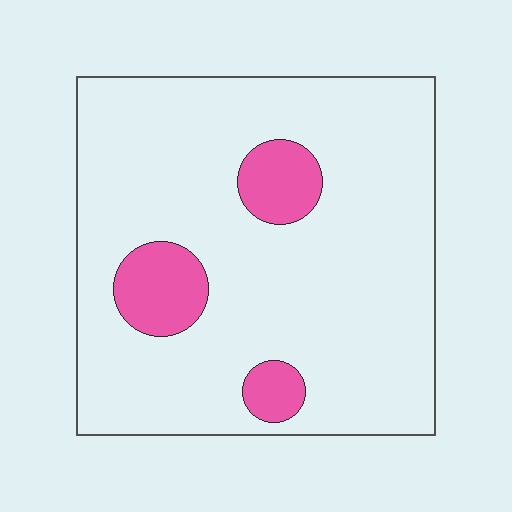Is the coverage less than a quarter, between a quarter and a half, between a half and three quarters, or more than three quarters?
Less than a quarter.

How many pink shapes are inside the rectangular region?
3.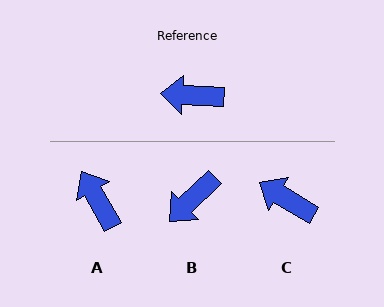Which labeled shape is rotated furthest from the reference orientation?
A, about 57 degrees away.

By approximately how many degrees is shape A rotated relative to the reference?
Approximately 57 degrees clockwise.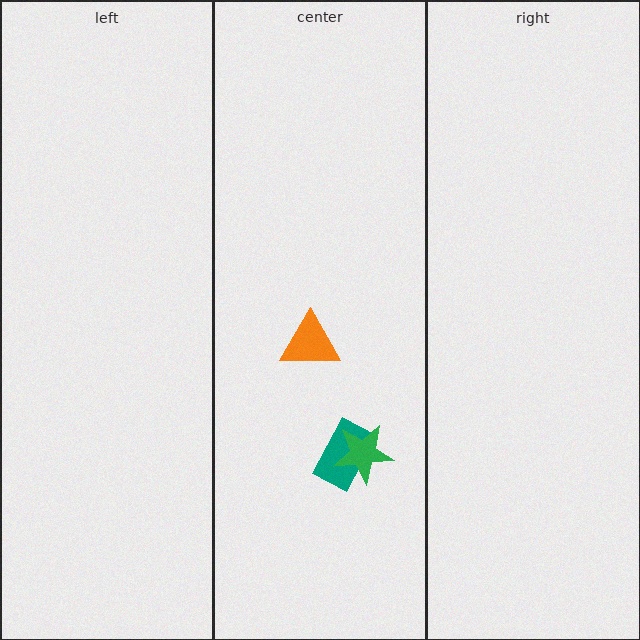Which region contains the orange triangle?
The center region.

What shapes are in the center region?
The teal rectangle, the orange triangle, the green star.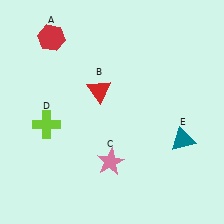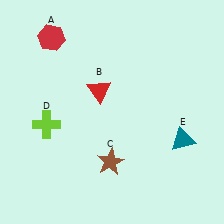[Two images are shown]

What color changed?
The star (C) changed from pink in Image 1 to brown in Image 2.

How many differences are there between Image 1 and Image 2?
There is 1 difference between the two images.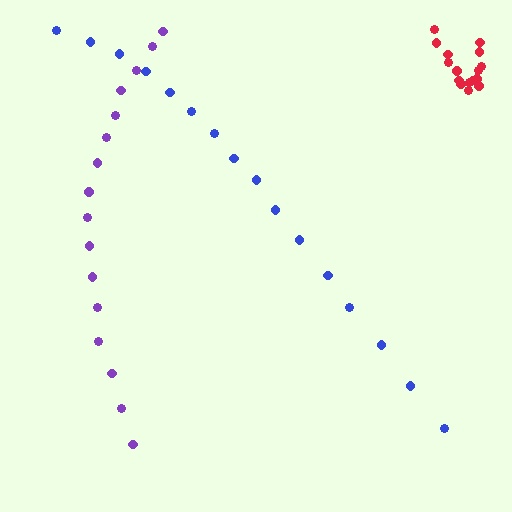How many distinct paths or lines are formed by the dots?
There are 3 distinct paths.